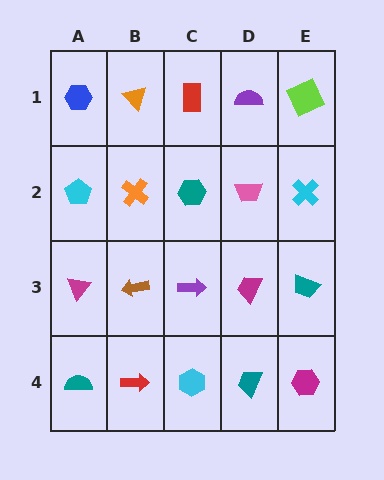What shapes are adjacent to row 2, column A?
A blue hexagon (row 1, column A), a magenta triangle (row 3, column A), an orange cross (row 2, column B).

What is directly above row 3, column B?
An orange cross.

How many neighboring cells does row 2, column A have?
3.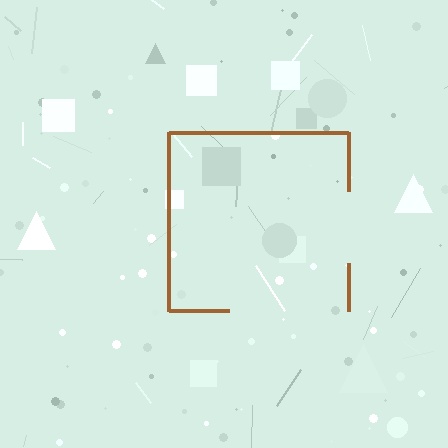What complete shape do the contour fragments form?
The contour fragments form a square.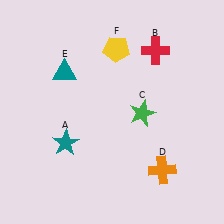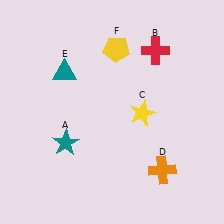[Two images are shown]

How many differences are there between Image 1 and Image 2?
There is 1 difference between the two images.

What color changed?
The star (C) changed from green in Image 1 to yellow in Image 2.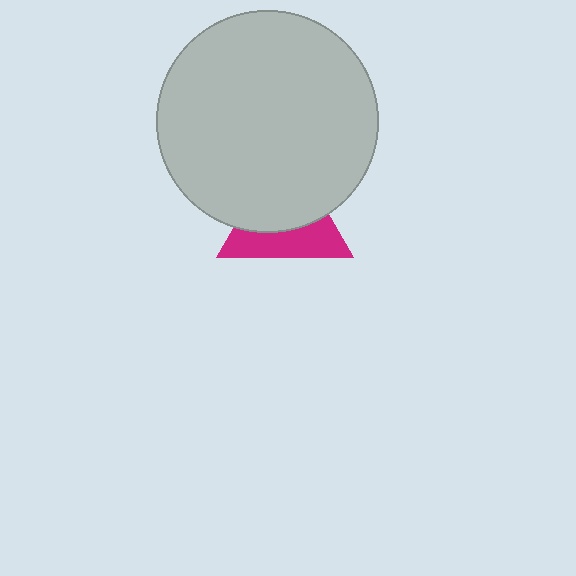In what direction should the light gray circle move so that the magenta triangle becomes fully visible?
The light gray circle should move up. That is the shortest direction to clear the overlap and leave the magenta triangle fully visible.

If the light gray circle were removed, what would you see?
You would see the complete magenta triangle.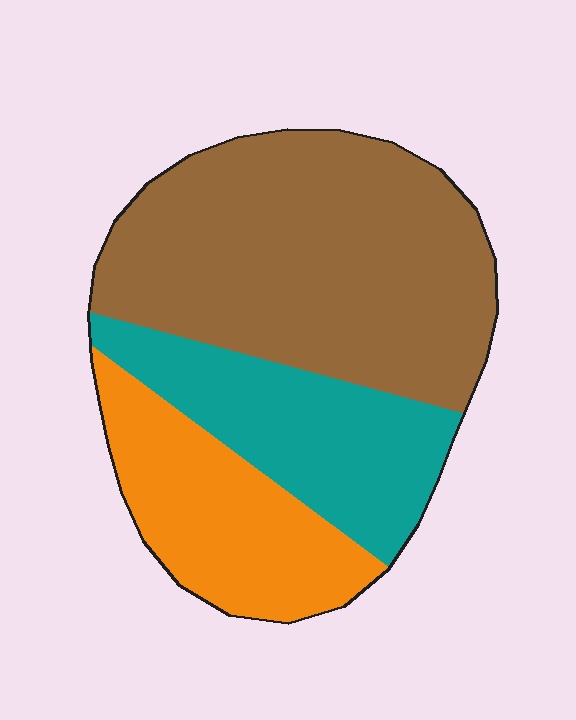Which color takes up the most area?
Brown, at roughly 50%.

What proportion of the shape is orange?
Orange takes up about one quarter (1/4) of the shape.